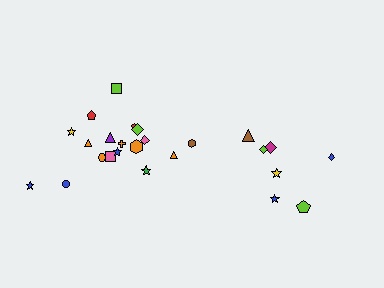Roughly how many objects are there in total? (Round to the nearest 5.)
Roughly 25 objects in total.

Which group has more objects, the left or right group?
The left group.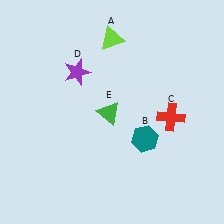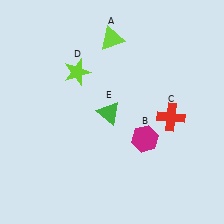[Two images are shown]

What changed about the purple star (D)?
In Image 1, D is purple. In Image 2, it changed to lime.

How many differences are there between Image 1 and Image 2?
There are 2 differences between the two images.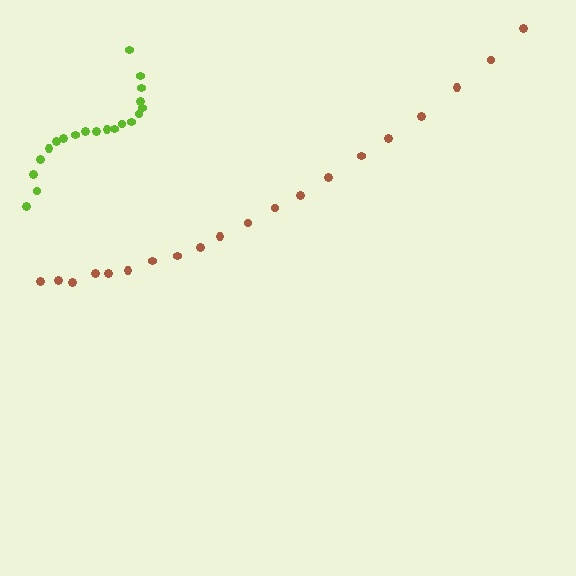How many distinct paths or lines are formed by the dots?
There are 2 distinct paths.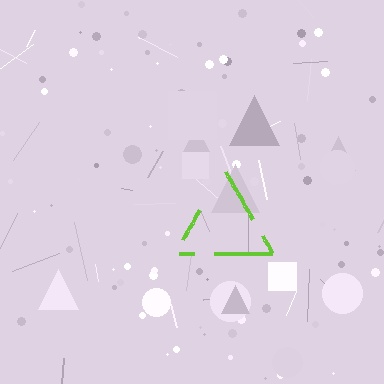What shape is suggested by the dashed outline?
The dashed outline suggests a triangle.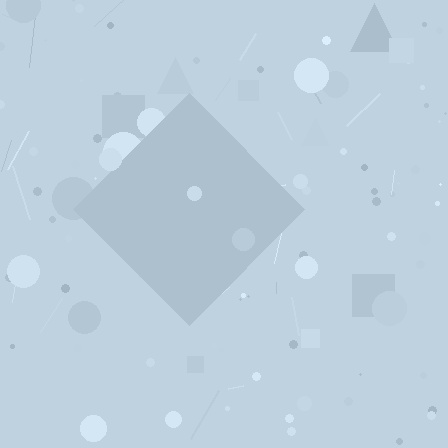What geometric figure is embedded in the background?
A diamond is embedded in the background.